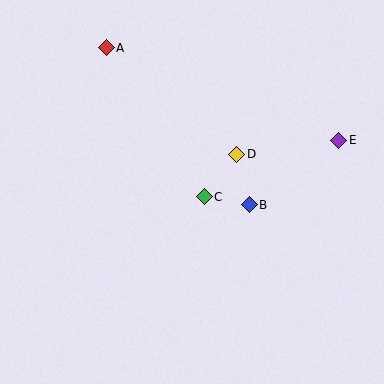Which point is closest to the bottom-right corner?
Point B is closest to the bottom-right corner.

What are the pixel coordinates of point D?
Point D is at (237, 154).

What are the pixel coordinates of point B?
Point B is at (249, 205).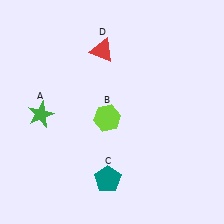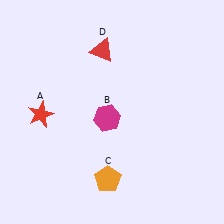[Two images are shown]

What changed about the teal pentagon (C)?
In Image 1, C is teal. In Image 2, it changed to orange.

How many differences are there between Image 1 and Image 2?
There are 3 differences between the two images.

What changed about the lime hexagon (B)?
In Image 1, B is lime. In Image 2, it changed to magenta.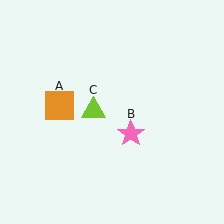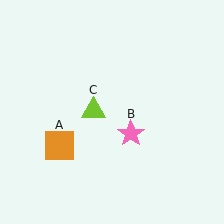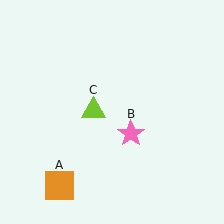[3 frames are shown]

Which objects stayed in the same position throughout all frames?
Pink star (object B) and lime triangle (object C) remained stationary.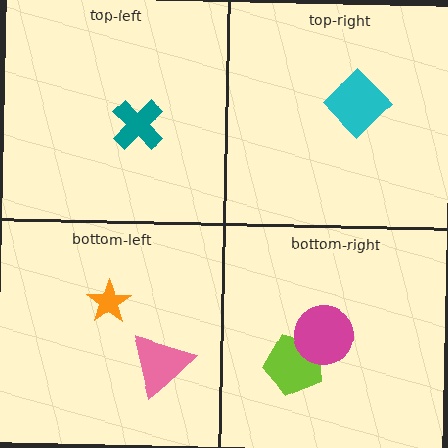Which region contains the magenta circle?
The bottom-right region.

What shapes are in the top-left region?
The teal cross.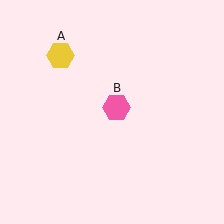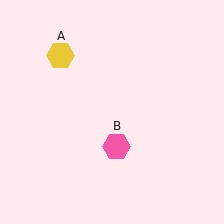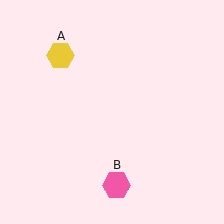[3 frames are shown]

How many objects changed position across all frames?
1 object changed position: pink hexagon (object B).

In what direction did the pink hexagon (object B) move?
The pink hexagon (object B) moved down.